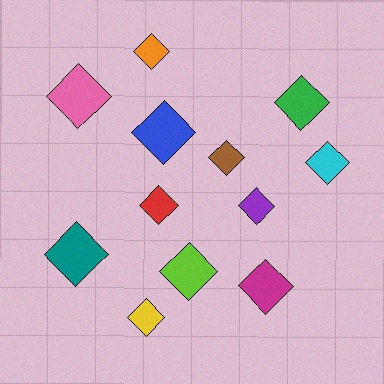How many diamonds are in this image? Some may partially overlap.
There are 12 diamonds.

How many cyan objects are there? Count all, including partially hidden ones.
There is 1 cyan object.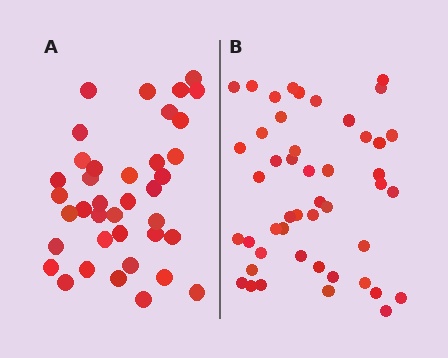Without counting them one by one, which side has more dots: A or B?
Region B (the right region) has more dots.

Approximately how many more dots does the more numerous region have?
Region B has roughly 8 or so more dots than region A.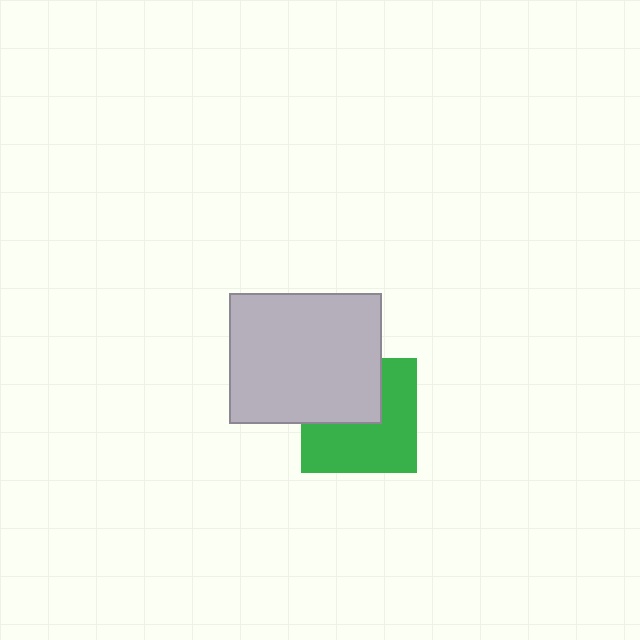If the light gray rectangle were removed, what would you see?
You would see the complete green square.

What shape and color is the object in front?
The object in front is a light gray rectangle.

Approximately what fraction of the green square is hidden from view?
Roughly 39% of the green square is hidden behind the light gray rectangle.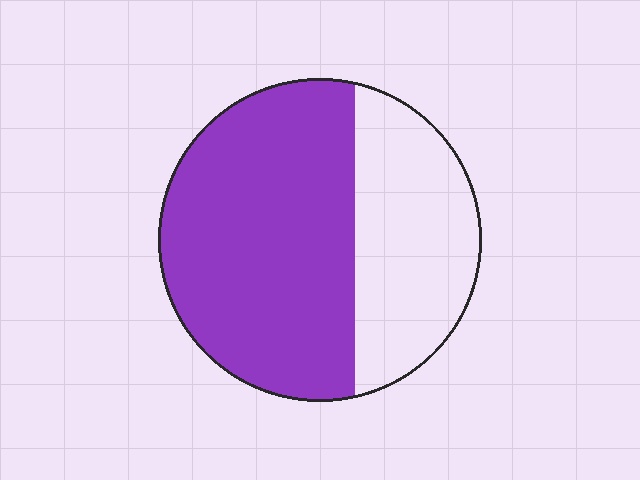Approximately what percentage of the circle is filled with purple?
Approximately 65%.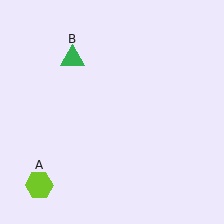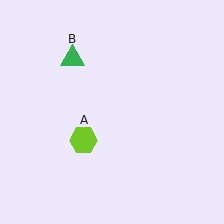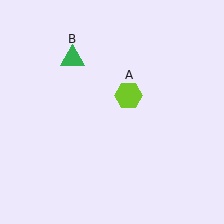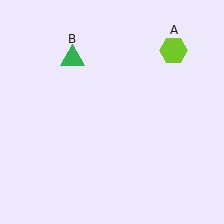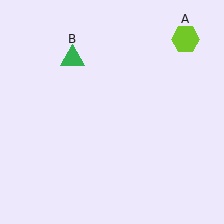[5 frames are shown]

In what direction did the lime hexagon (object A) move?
The lime hexagon (object A) moved up and to the right.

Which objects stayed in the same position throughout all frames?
Green triangle (object B) remained stationary.